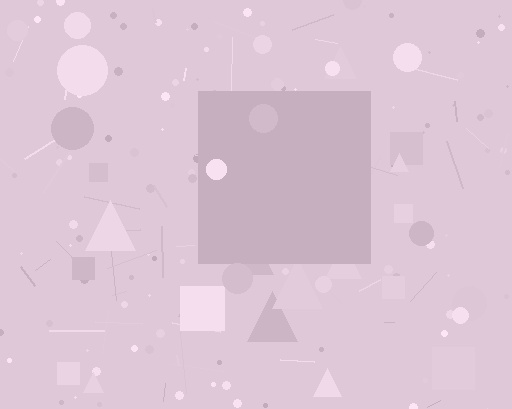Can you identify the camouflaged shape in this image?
The camouflaged shape is a square.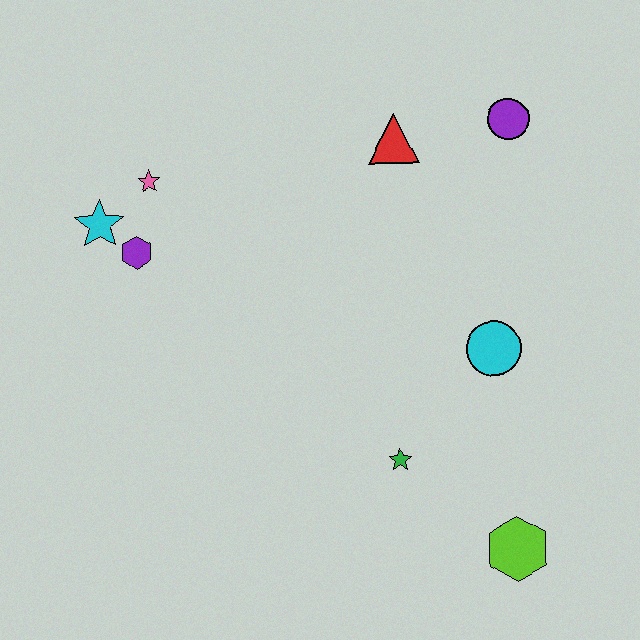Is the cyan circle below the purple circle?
Yes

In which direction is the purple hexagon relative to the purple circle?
The purple hexagon is to the left of the purple circle.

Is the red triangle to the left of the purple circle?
Yes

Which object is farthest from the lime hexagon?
The cyan star is farthest from the lime hexagon.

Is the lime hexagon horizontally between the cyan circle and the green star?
No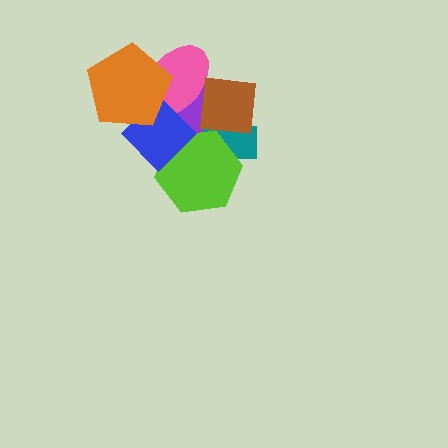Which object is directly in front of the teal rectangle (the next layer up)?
The lime hexagon is directly in front of the teal rectangle.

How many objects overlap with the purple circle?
5 objects overlap with the purple circle.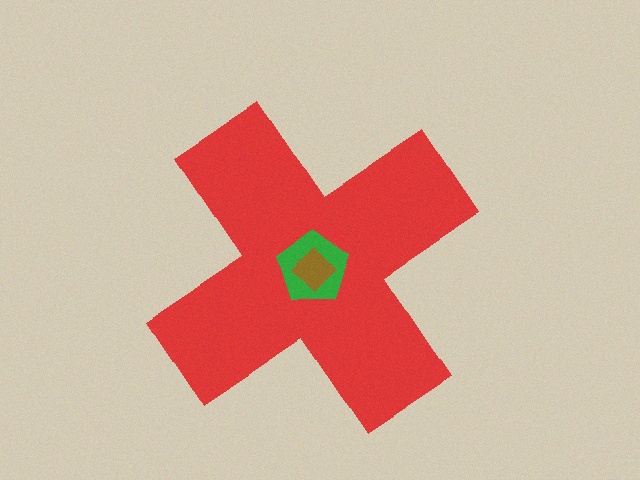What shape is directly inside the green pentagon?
The brown diamond.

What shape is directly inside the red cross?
The green pentagon.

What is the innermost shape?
The brown diamond.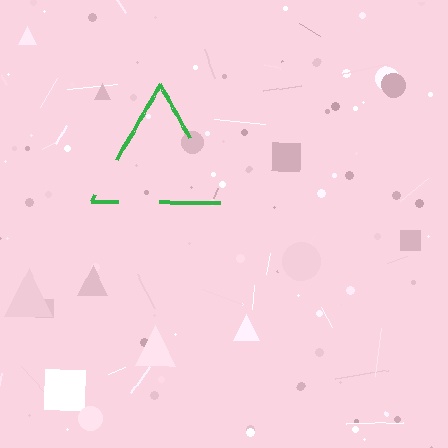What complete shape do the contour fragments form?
The contour fragments form a triangle.